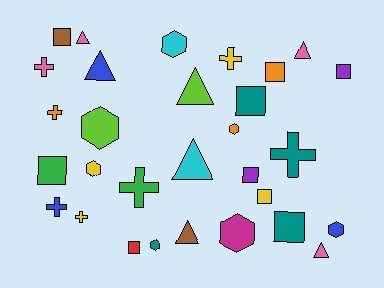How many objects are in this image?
There are 30 objects.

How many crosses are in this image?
There are 7 crosses.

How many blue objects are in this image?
There are 3 blue objects.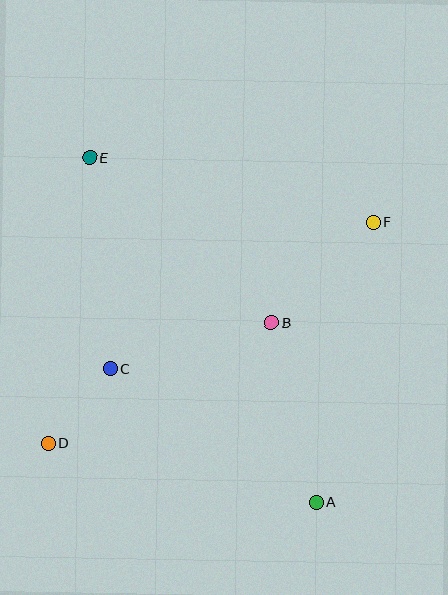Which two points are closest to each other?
Points C and D are closest to each other.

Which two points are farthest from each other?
Points A and E are farthest from each other.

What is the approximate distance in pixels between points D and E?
The distance between D and E is approximately 289 pixels.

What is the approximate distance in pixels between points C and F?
The distance between C and F is approximately 302 pixels.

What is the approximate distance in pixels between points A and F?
The distance between A and F is approximately 286 pixels.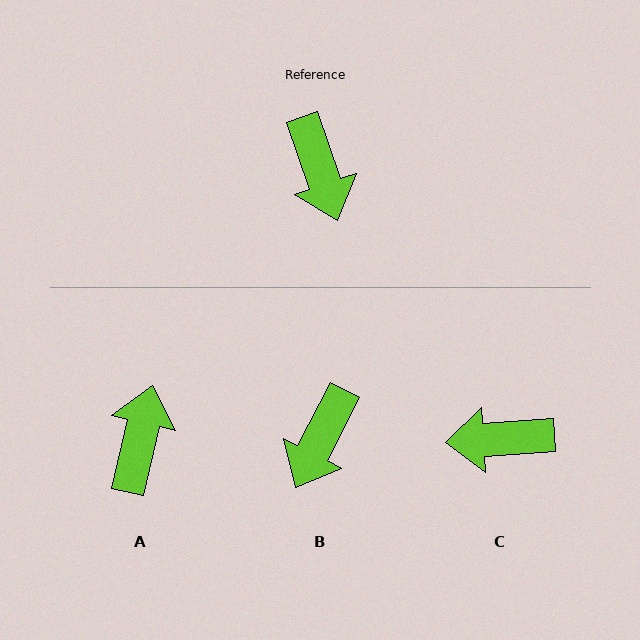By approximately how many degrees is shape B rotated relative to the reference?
Approximately 46 degrees clockwise.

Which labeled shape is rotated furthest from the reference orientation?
A, about 148 degrees away.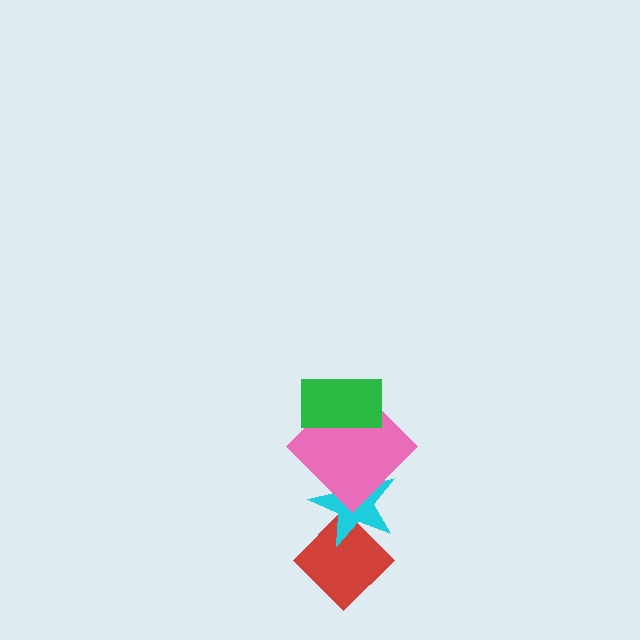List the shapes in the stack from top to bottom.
From top to bottom: the green rectangle, the pink diamond, the cyan star, the red diamond.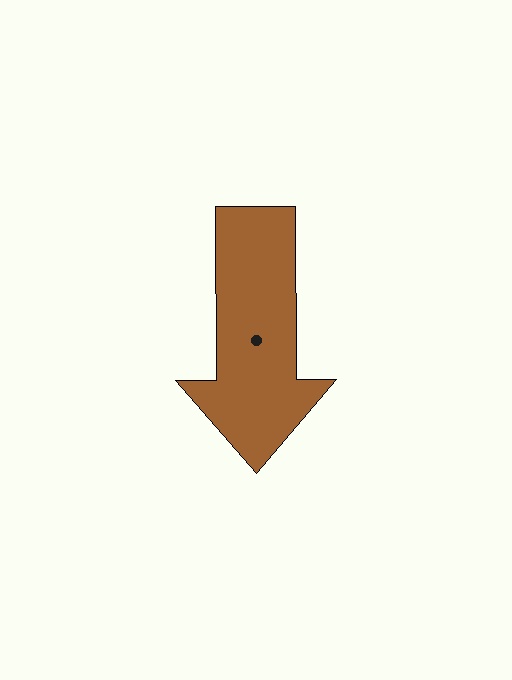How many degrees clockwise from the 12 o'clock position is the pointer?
Approximately 180 degrees.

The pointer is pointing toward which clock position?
Roughly 6 o'clock.